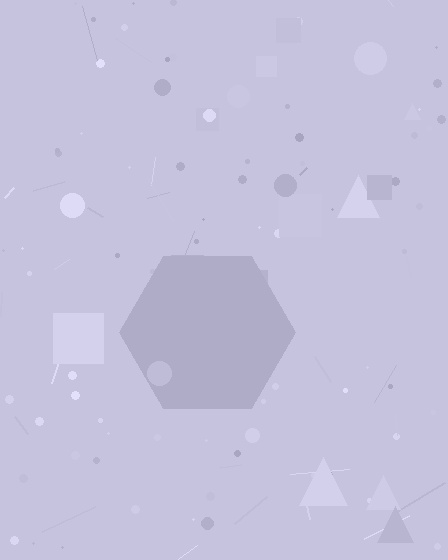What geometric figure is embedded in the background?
A hexagon is embedded in the background.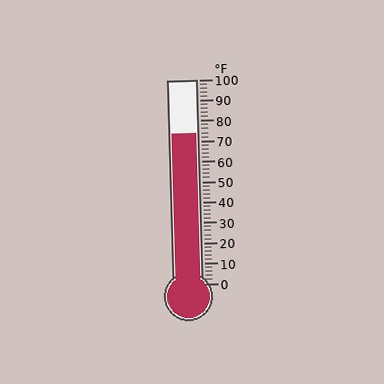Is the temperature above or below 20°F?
The temperature is above 20°F.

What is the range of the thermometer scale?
The thermometer scale ranges from 0°F to 100°F.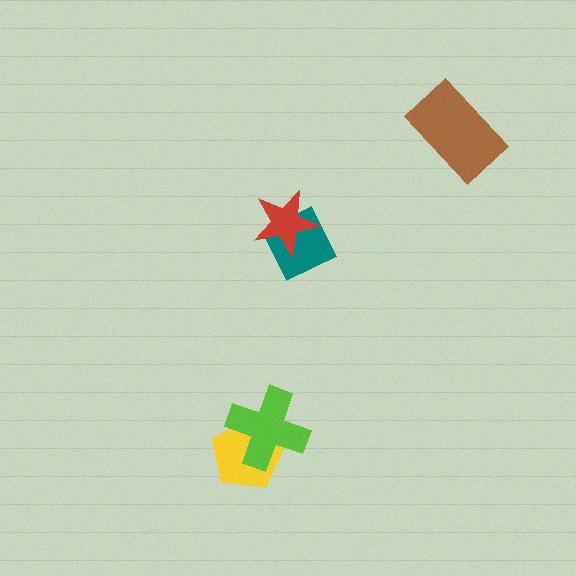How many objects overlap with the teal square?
1 object overlaps with the teal square.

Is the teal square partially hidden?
Yes, it is partially covered by another shape.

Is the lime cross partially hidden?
No, no other shape covers it.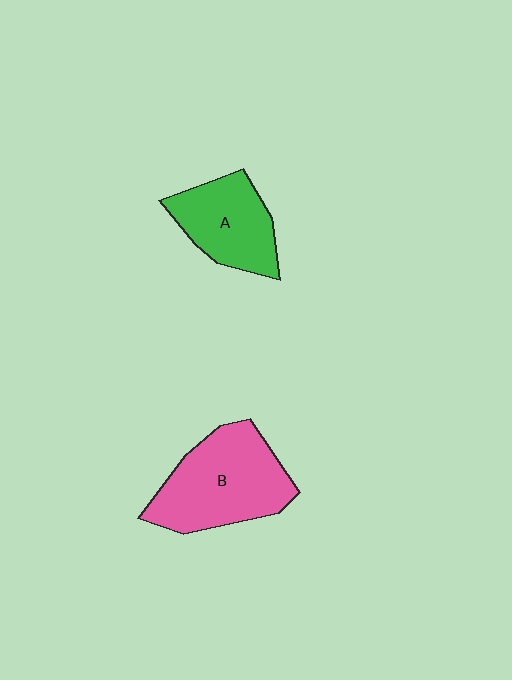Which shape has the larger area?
Shape B (pink).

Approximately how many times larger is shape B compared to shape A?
Approximately 1.4 times.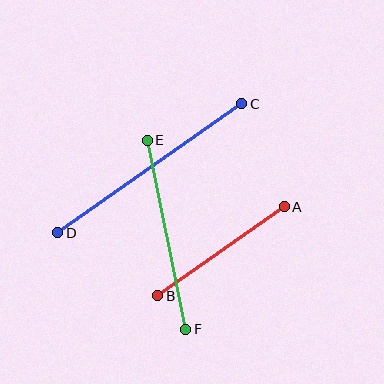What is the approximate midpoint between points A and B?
The midpoint is at approximately (221, 251) pixels.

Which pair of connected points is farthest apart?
Points C and D are farthest apart.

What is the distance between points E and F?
The distance is approximately 193 pixels.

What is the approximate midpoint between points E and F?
The midpoint is at approximately (167, 235) pixels.